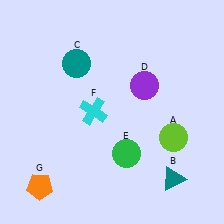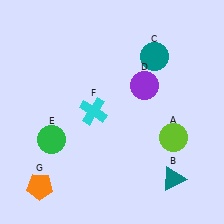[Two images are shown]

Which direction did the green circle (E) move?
The green circle (E) moved left.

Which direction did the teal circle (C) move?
The teal circle (C) moved right.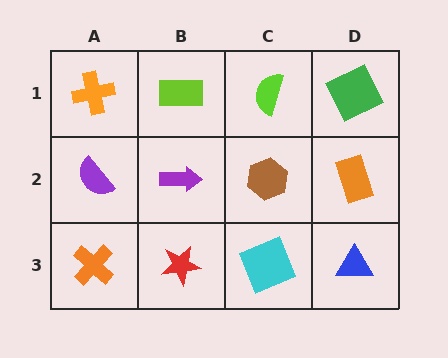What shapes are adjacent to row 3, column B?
A purple arrow (row 2, column B), an orange cross (row 3, column A), a cyan square (row 3, column C).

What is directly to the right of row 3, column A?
A red star.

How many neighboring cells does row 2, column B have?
4.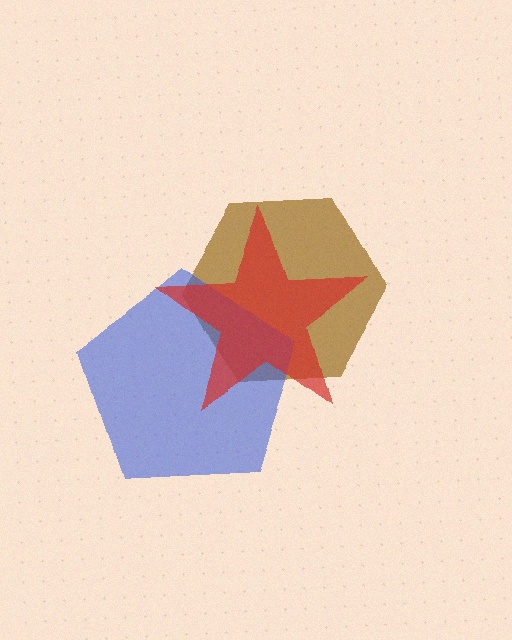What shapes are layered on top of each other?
The layered shapes are: a brown hexagon, a blue pentagon, a red star.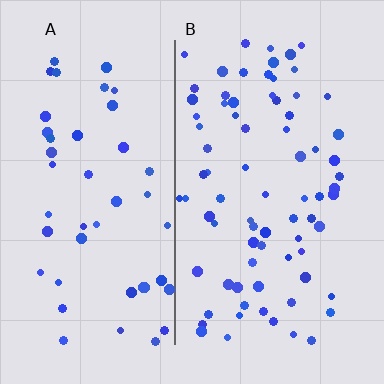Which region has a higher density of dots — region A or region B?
B (the right).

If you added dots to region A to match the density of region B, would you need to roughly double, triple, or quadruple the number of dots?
Approximately double.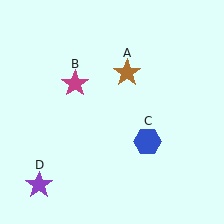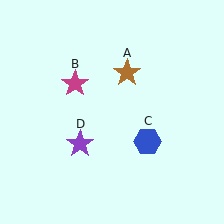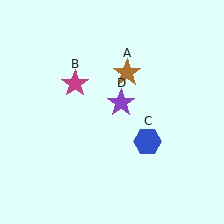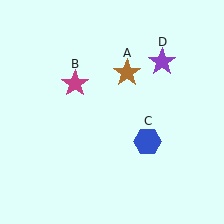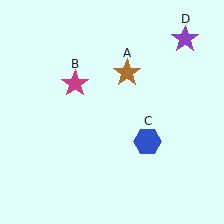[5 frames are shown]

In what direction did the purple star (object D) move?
The purple star (object D) moved up and to the right.